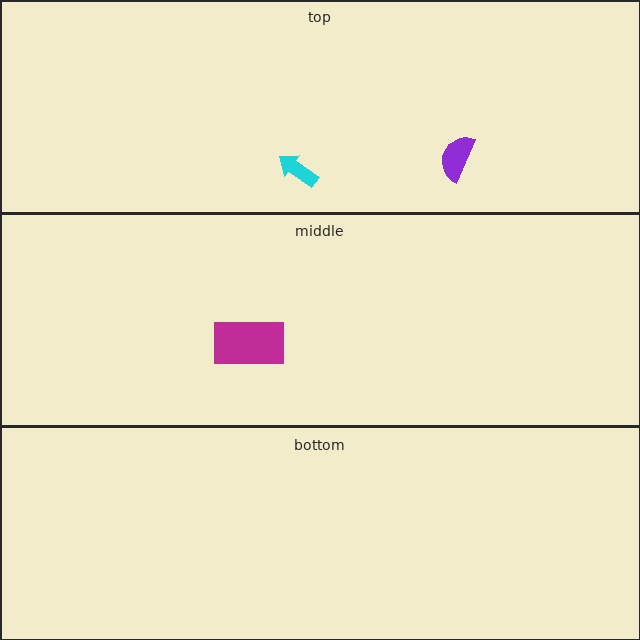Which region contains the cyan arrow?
The top region.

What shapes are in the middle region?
The magenta rectangle.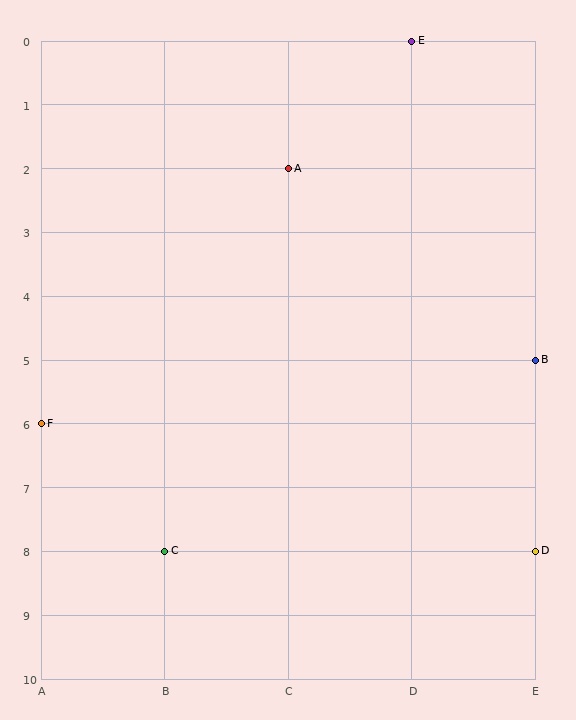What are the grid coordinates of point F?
Point F is at grid coordinates (A, 6).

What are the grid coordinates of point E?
Point E is at grid coordinates (D, 0).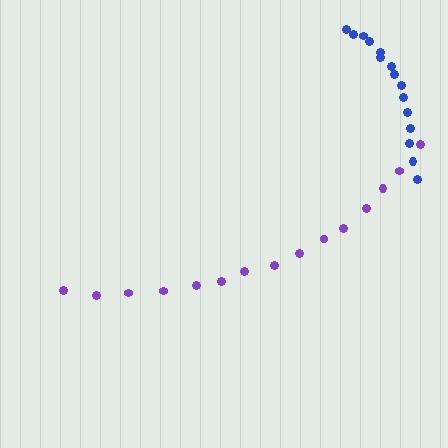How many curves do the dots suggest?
There are 2 distinct paths.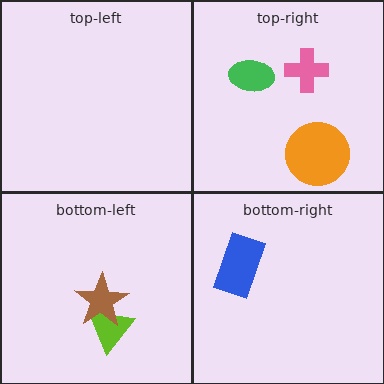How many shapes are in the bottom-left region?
2.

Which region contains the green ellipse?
The top-right region.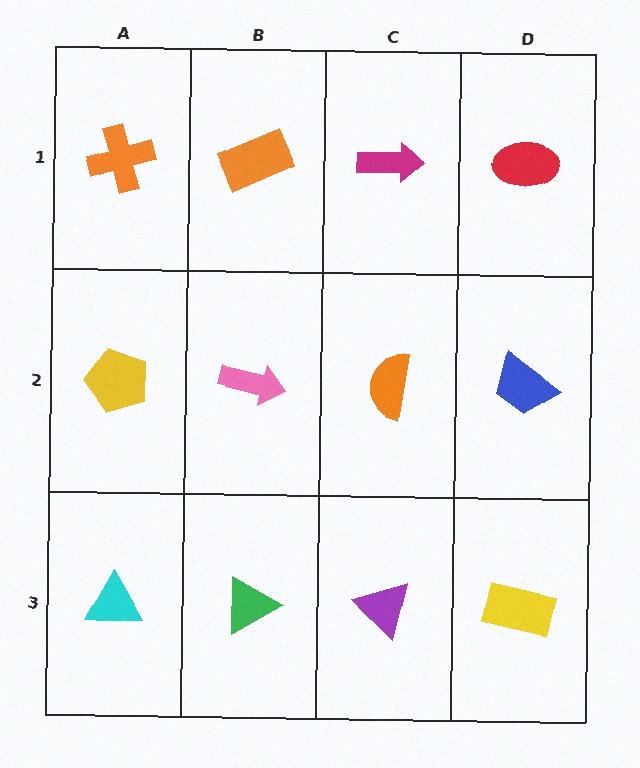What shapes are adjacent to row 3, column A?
A yellow pentagon (row 2, column A), a green triangle (row 3, column B).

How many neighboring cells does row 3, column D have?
2.